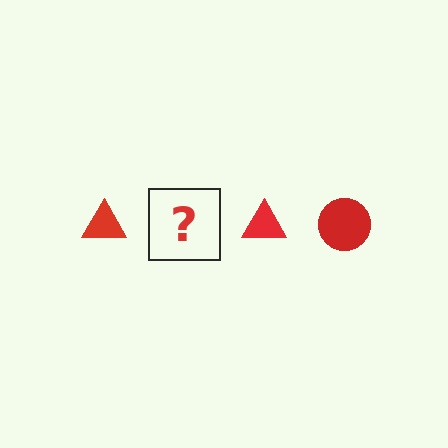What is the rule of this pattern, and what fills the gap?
The rule is that the pattern cycles through triangle, circle shapes in red. The gap should be filled with a red circle.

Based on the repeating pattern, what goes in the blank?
The blank should be a red circle.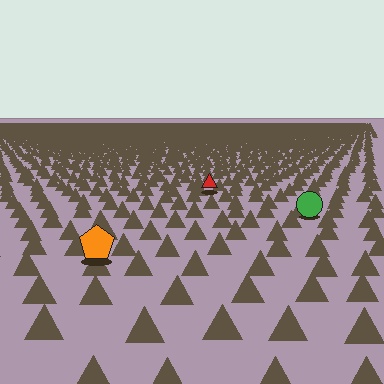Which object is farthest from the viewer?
The red triangle is farthest from the viewer. It appears smaller and the ground texture around it is denser.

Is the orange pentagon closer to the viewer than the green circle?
Yes. The orange pentagon is closer — you can tell from the texture gradient: the ground texture is coarser near it.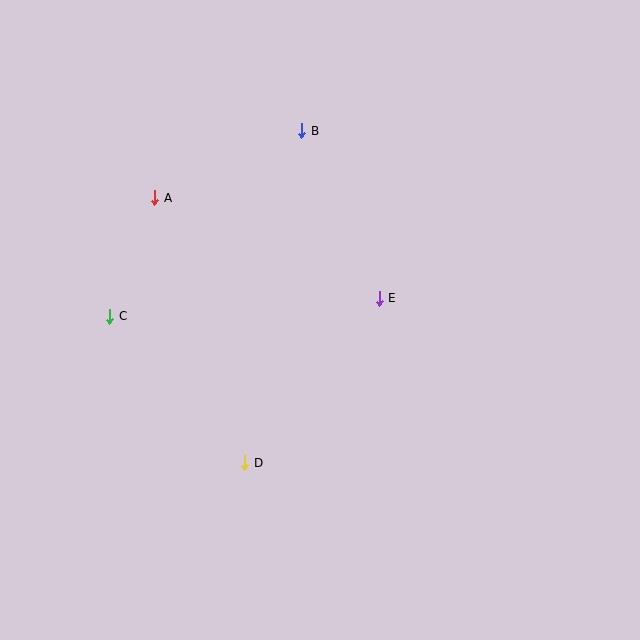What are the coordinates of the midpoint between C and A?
The midpoint between C and A is at (132, 257).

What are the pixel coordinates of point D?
Point D is at (245, 463).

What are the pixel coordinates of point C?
Point C is at (110, 316).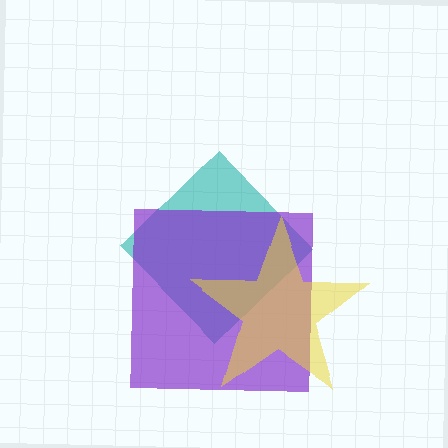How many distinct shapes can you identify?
There are 3 distinct shapes: a teal diamond, a purple square, a yellow star.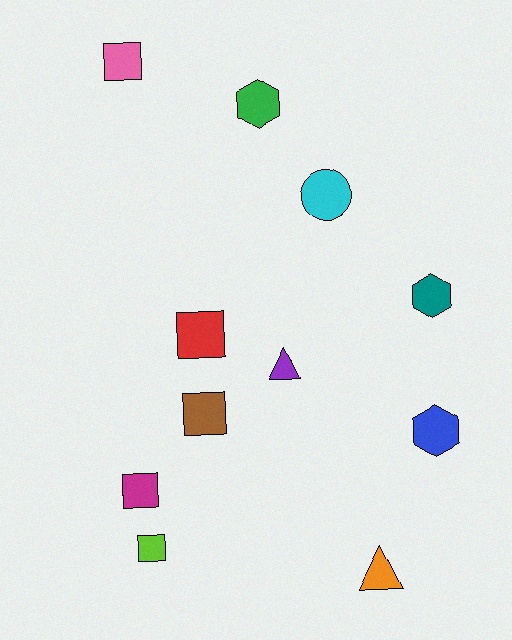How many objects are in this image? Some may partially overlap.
There are 11 objects.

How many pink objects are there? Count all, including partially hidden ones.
There is 1 pink object.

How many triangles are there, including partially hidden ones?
There are 2 triangles.